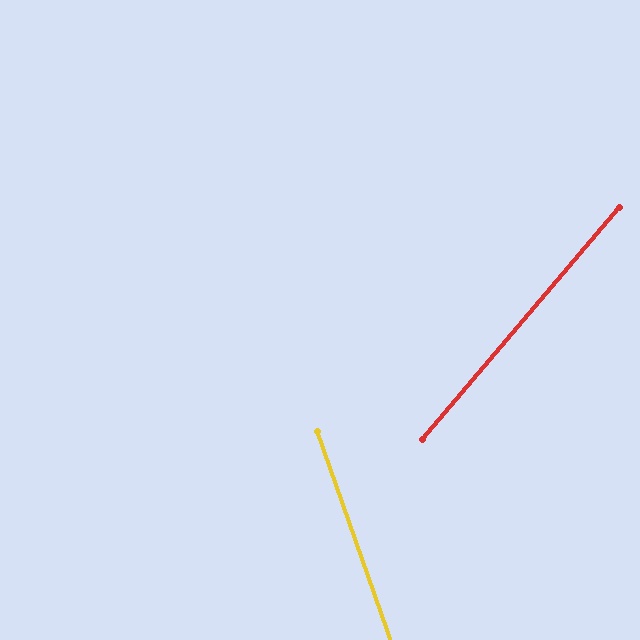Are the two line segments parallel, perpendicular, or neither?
Neither parallel nor perpendicular — they differ by about 60°.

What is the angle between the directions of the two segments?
Approximately 60 degrees.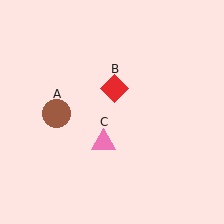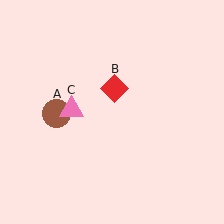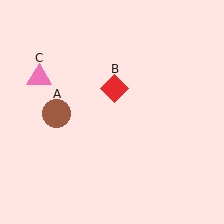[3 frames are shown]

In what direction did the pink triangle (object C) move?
The pink triangle (object C) moved up and to the left.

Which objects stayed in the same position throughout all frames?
Brown circle (object A) and red diamond (object B) remained stationary.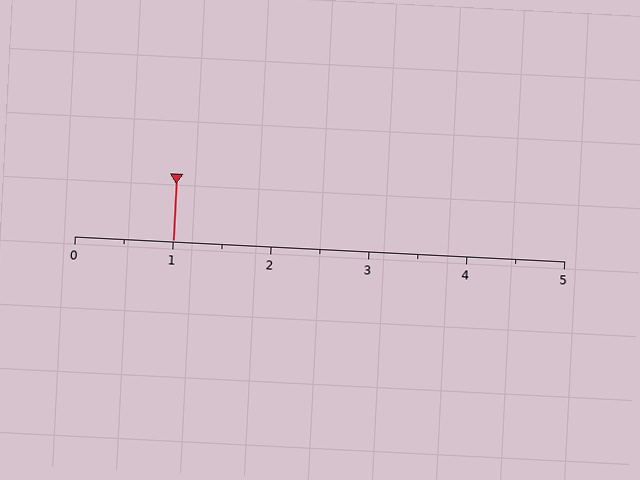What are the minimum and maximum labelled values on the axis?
The axis runs from 0 to 5.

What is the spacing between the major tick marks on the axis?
The major ticks are spaced 1 apart.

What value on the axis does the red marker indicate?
The marker indicates approximately 1.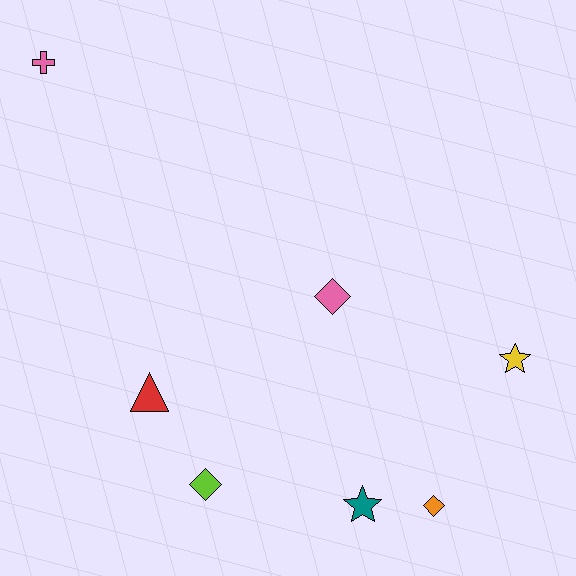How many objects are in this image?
There are 7 objects.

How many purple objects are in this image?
There are no purple objects.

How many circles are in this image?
There are no circles.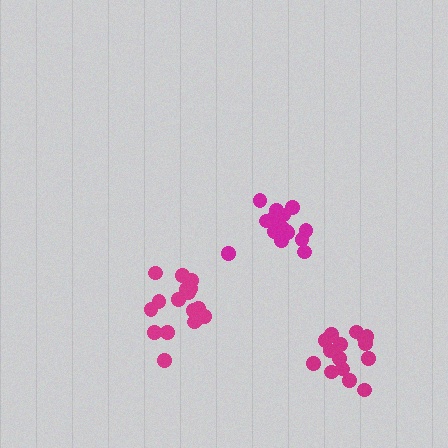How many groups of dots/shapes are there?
There are 3 groups.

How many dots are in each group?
Group 1: 16 dots, Group 2: 18 dots, Group 3: 19 dots (53 total).